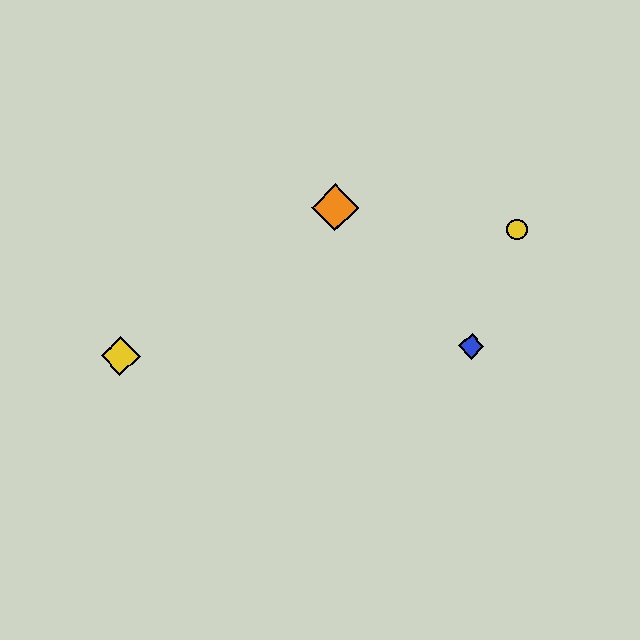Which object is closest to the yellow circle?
The blue diamond is closest to the yellow circle.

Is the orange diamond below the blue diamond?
No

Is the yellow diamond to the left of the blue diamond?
Yes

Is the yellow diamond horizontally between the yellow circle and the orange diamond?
No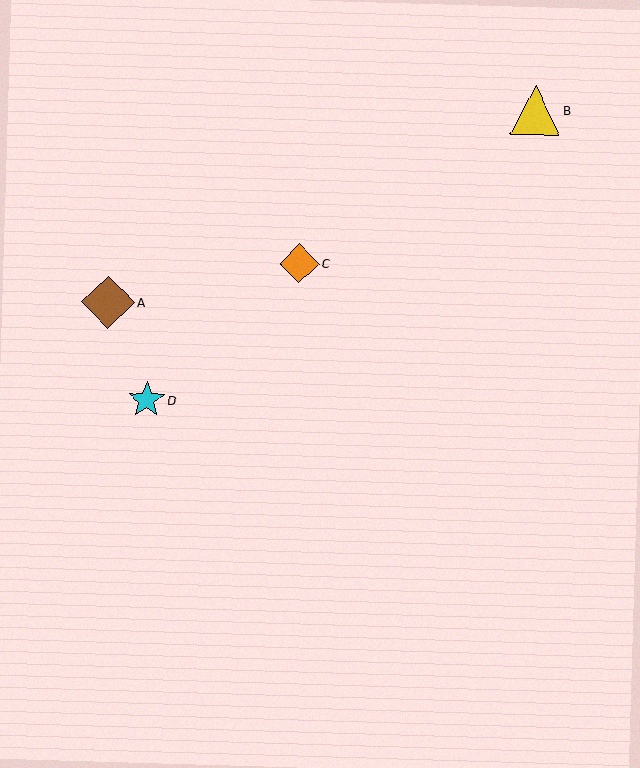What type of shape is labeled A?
Shape A is a brown diamond.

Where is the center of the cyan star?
The center of the cyan star is at (147, 400).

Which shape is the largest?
The brown diamond (labeled A) is the largest.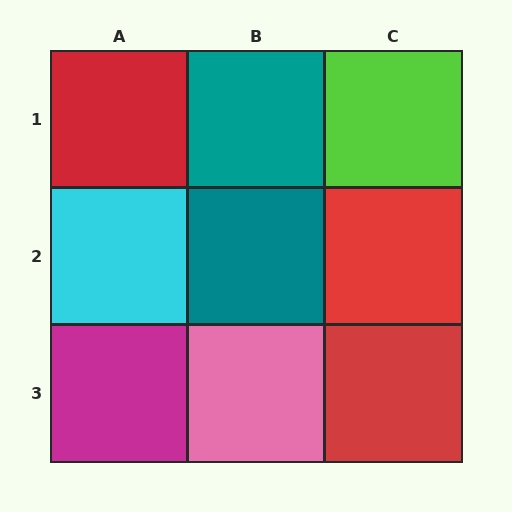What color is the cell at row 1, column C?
Lime.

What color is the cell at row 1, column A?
Red.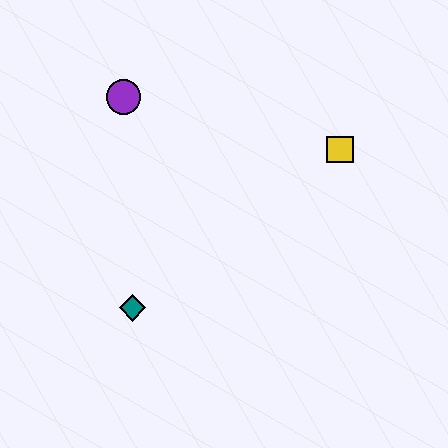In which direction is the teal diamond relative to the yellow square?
The teal diamond is to the left of the yellow square.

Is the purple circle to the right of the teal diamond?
No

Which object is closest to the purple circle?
The teal diamond is closest to the purple circle.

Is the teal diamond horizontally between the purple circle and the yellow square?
Yes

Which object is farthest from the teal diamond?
The yellow square is farthest from the teal diamond.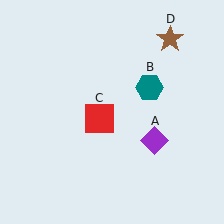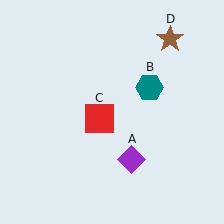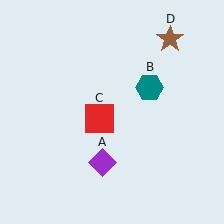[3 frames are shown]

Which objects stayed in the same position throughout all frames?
Teal hexagon (object B) and red square (object C) and brown star (object D) remained stationary.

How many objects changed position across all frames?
1 object changed position: purple diamond (object A).